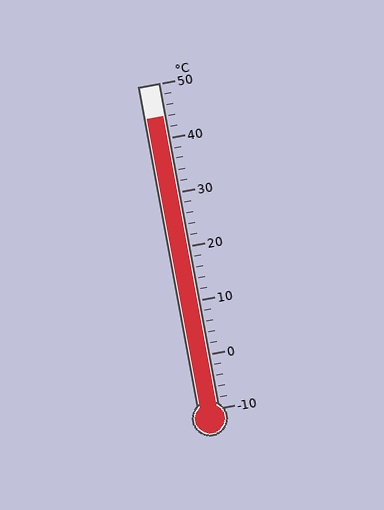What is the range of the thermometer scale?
The thermometer scale ranges from -10°C to 50°C.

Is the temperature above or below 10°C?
The temperature is above 10°C.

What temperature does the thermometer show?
The thermometer shows approximately 44°C.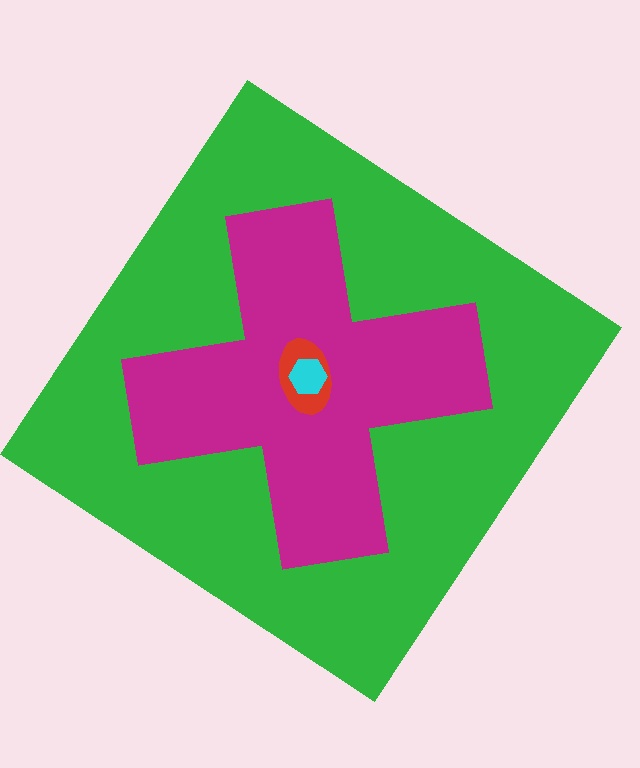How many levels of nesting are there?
4.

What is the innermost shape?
The cyan hexagon.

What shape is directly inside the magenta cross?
The red ellipse.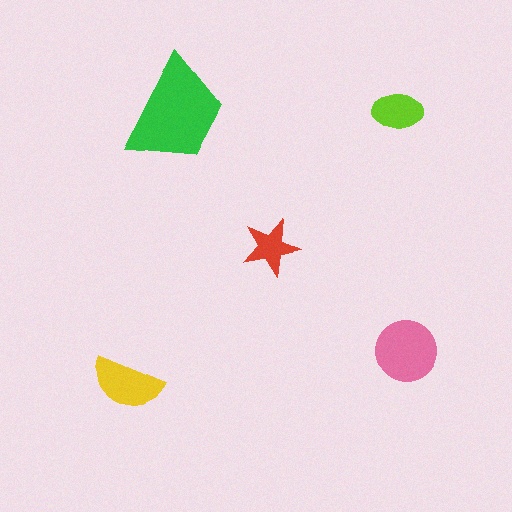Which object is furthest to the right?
The pink circle is rightmost.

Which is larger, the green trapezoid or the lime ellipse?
The green trapezoid.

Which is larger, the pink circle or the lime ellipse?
The pink circle.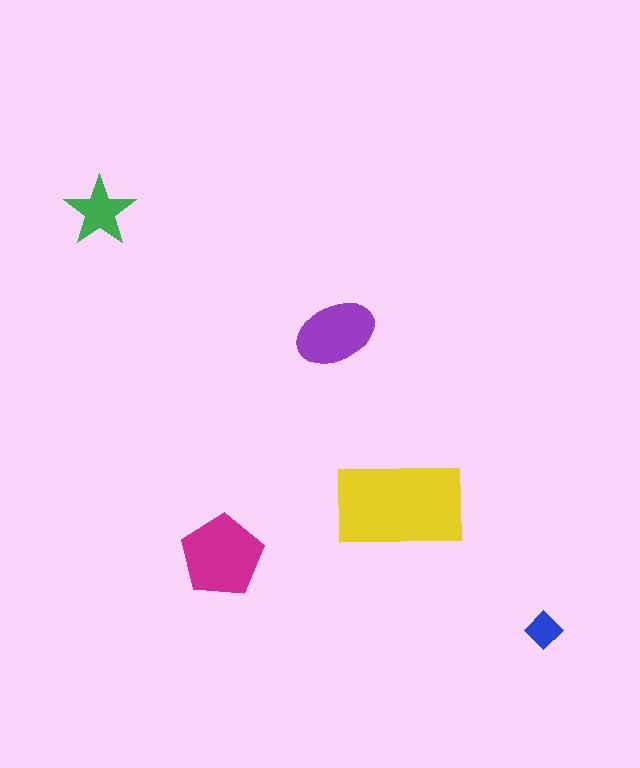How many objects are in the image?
There are 5 objects in the image.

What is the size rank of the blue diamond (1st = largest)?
5th.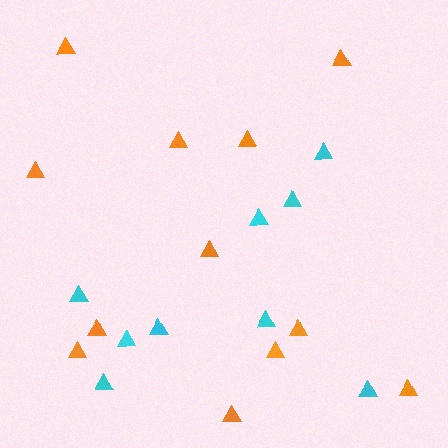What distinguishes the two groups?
There are 2 groups: one group of cyan triangles (9) and one group of orange triangles (12).